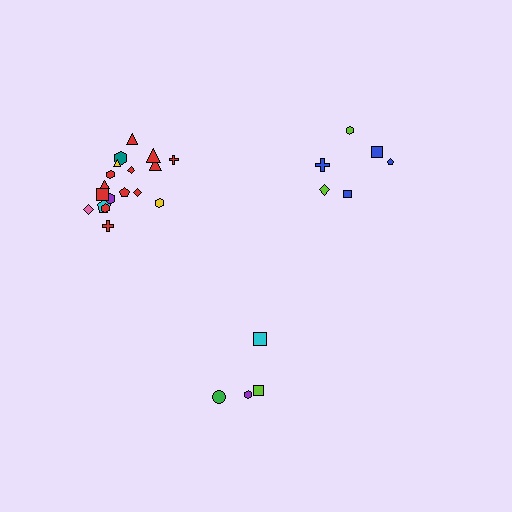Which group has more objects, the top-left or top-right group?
The top-left group.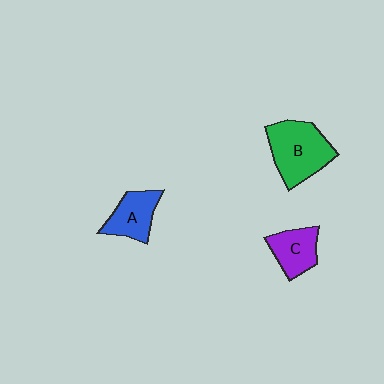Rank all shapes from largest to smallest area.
From largest to smallest: B (green), A (blue), C (purple).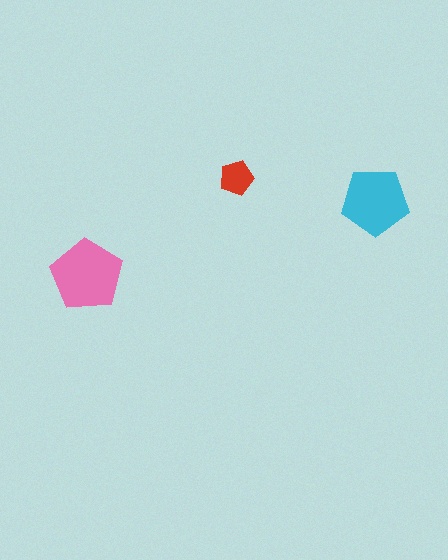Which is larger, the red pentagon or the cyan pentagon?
The cyan one.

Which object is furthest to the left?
The pink pentagon is leftmost.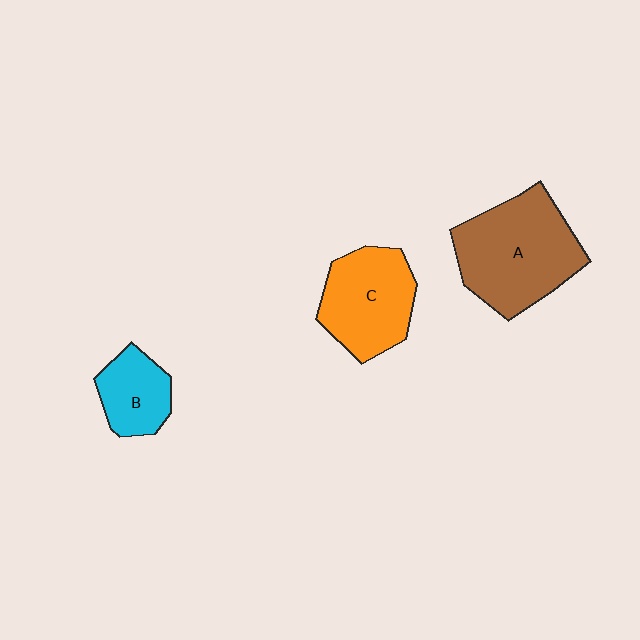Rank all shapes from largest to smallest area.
From largest to smallest: A (brown), C (orange), B (cyan).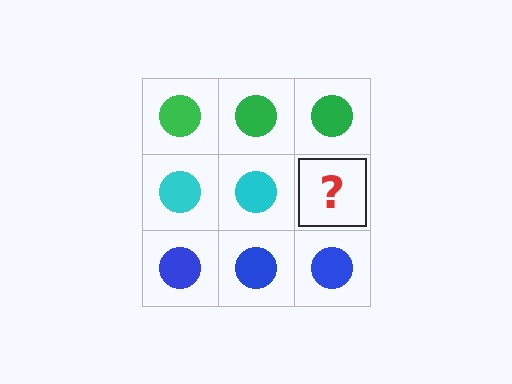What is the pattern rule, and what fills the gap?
The rule is that each row has a consistent color. The gap should be filled with a cyan circle.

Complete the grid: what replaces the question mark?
The question mark should be replaced with a cyan circle.